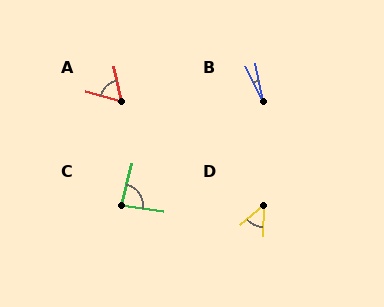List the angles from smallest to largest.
B (16°), D (48°), A (62°), C (84°).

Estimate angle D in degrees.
Approximately 48 degrees.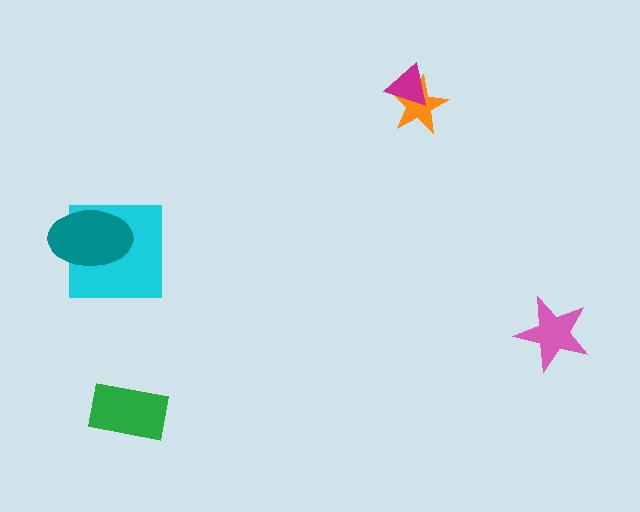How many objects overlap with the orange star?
1 object overlaps with the orange star.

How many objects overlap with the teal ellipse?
1 object overlaps with the teal ellipse.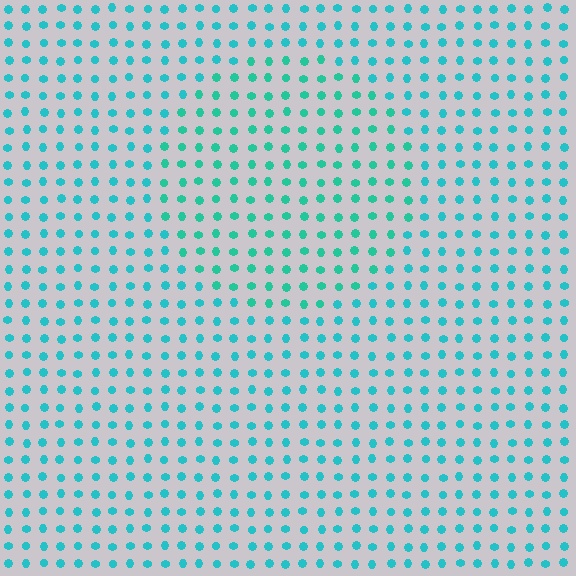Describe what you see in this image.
The image is filled with small cyan elements in a uniform arrangement. A circle-shaped region is visible where the elements are tinted to a slightly different hue, forming a subtle color boundary.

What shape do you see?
I see a circle.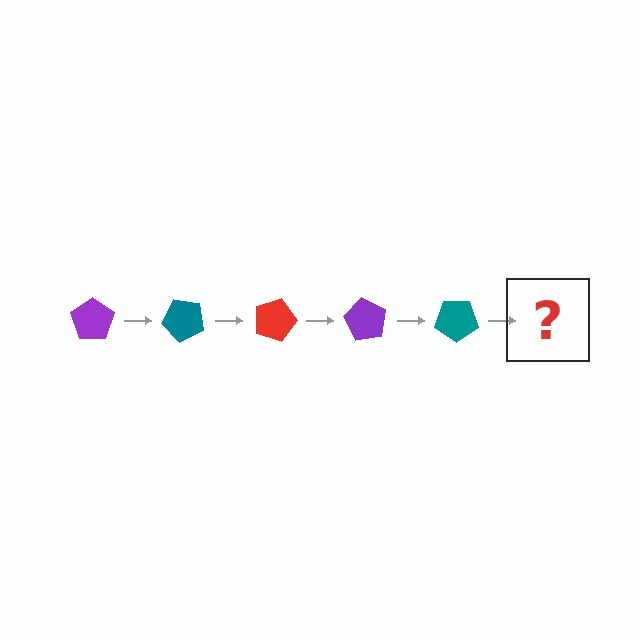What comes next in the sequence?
The next element should be a red pentagon, rotated 225 degrees from the start.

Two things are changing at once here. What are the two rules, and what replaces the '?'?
The two rules are that it rotates 45 degrees each step and the color cycles through purple, teal, and red. The '?' should be a red pentagon, rotated 225 degrees from the start.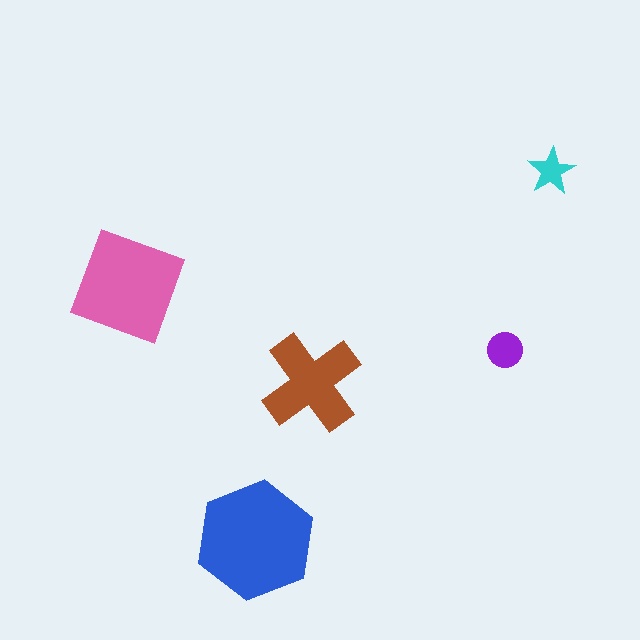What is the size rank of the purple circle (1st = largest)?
4th.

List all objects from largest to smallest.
The blue hexagon, the pink diamond, the brown cross, the purple circle, the cyan star.